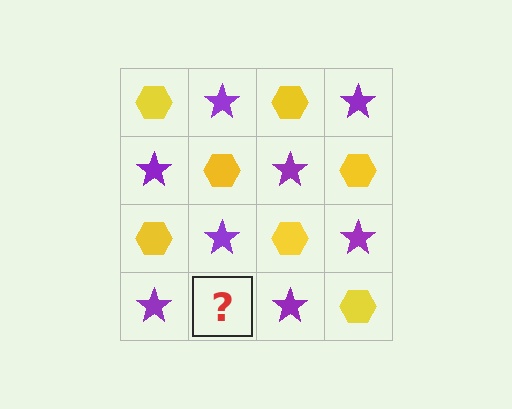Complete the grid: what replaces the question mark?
The question mark should be replaced with a yellow hexagon.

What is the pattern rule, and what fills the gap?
The rule is that it alternates yellow hexagon and purple star in a checkerboard pattern. The gap should be filled with a yellow hexagon.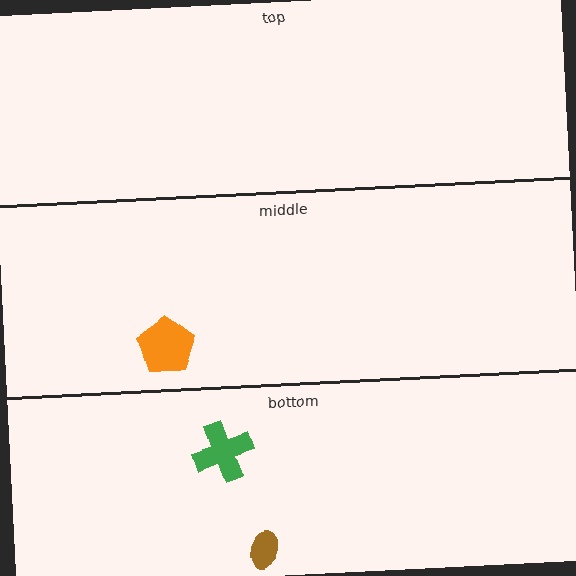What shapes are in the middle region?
The orange pentagon.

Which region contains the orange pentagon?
The middle region.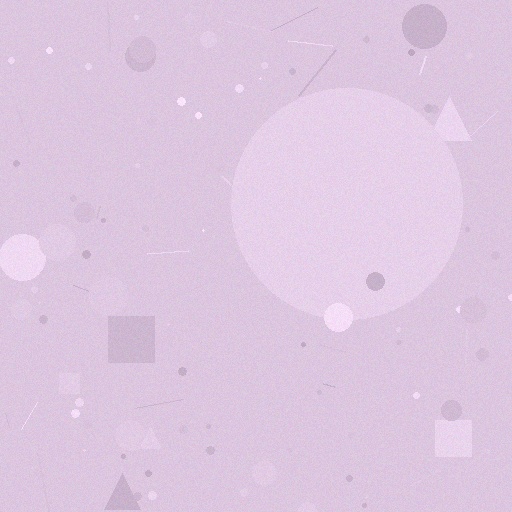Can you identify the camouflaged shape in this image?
The camouflaged shape is a circle.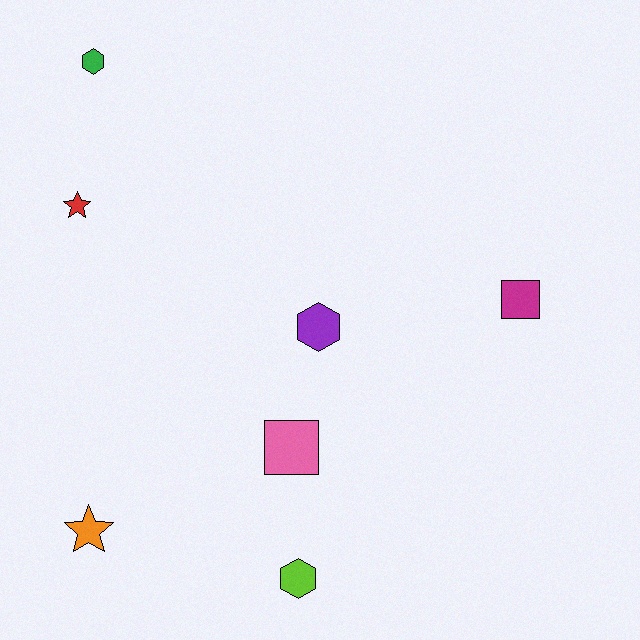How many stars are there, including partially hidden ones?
There are 2 stars.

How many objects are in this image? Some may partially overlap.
There are 7 objects.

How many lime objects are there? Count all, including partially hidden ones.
There is 1 lime object.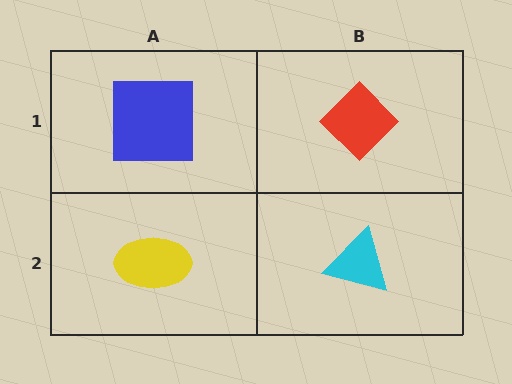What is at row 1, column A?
A blue square.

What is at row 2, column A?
A yellow ellipse.